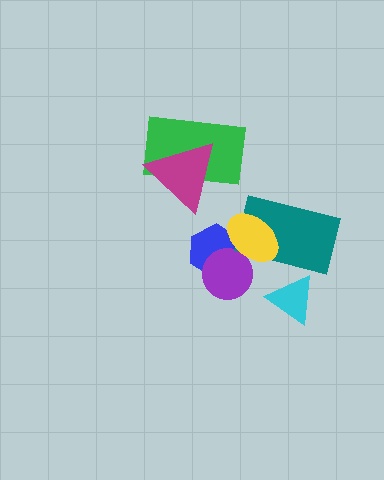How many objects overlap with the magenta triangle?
1 object overlaps with the magenta triangle.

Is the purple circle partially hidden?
Yes, it is partially covered by another shape.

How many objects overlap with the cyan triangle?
1 object overlaps with the cyan triangle.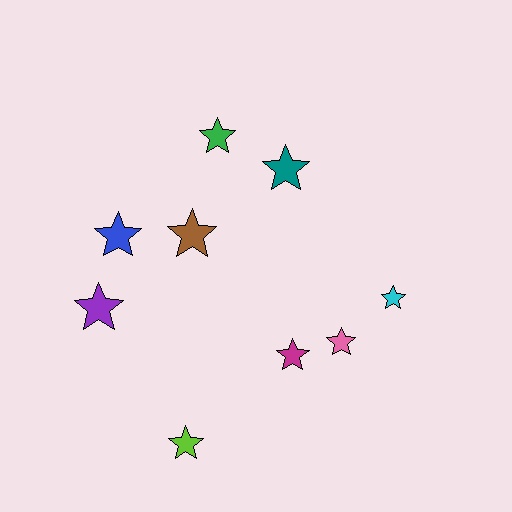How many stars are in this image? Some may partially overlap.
There are 9 stars.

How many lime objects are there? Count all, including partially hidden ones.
There is 1 lime object.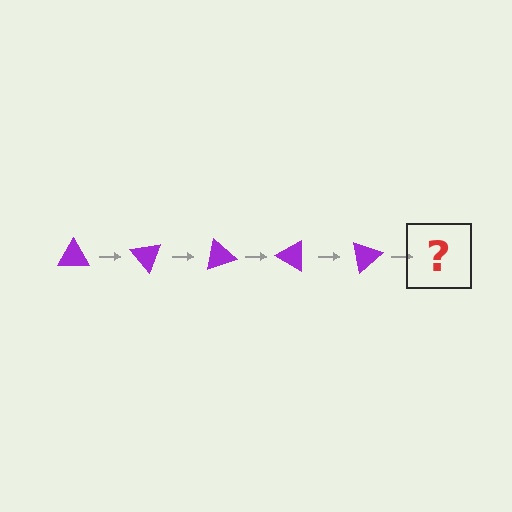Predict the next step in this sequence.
The next step is a purple triangle rotated 250 degrees.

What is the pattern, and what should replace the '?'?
The pattern is that the triangle rotates 50 degrees each step. The '?' should be a purple triangle rotated 250 degrees.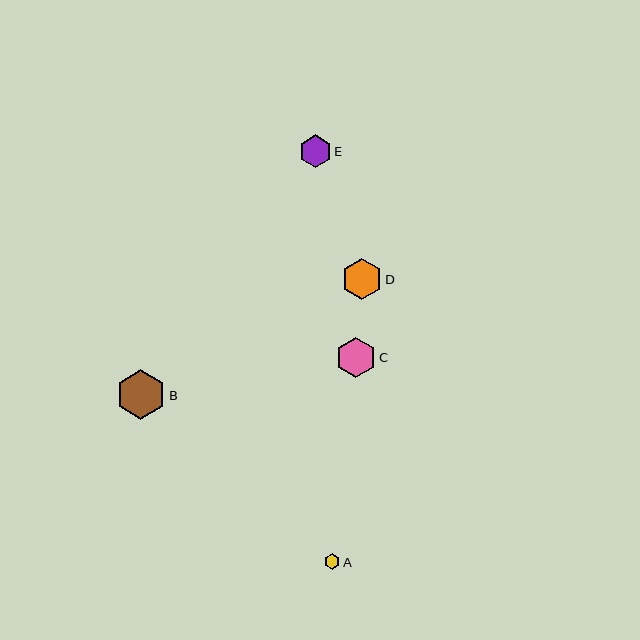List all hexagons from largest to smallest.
From largest to smallest: B, D, C, E, A.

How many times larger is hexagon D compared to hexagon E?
Hexagon D is approximately 1.2 times the size of hexagon E.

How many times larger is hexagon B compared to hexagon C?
Hexagon B is approximately 1.2 times the size of hexagon C.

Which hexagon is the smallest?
Hexagon A is the smallest with a size of approximately 15 pixels.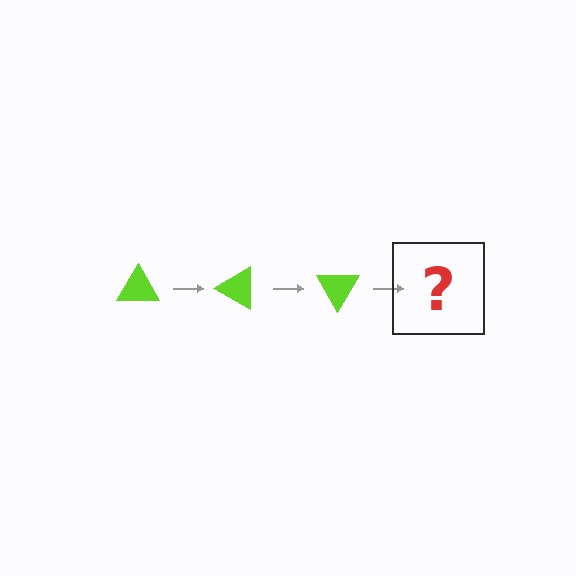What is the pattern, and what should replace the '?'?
The pattern is that the triangle rotates 30 degrees each step. The '?' should be a lime triangle rotated 90 degrees.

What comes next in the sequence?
The next element should be a lime triangle rotated 90 degrees.